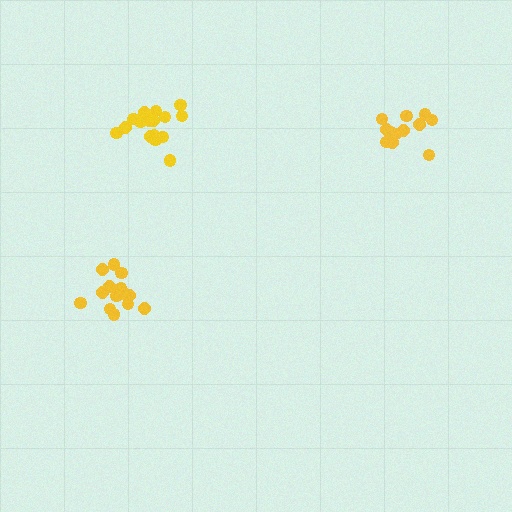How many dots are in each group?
Group 1: 16 dots, Group 2: 12 dots, Group 3: 16 dots (44 total).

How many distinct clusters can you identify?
There are 3 distinct clusters.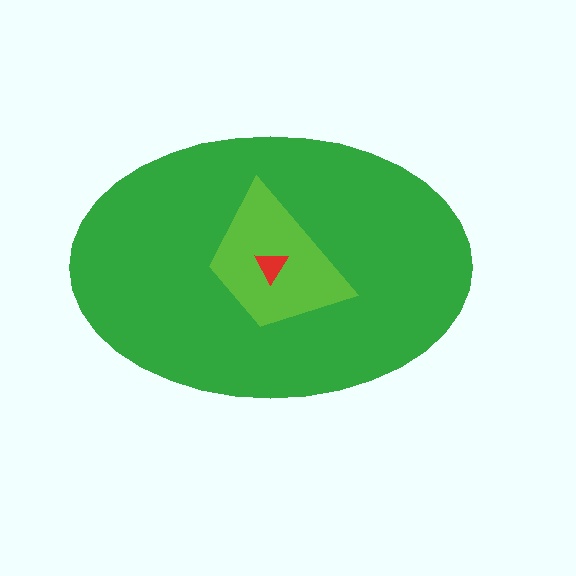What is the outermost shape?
The green ellipse.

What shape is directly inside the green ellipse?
The lime trapezoid.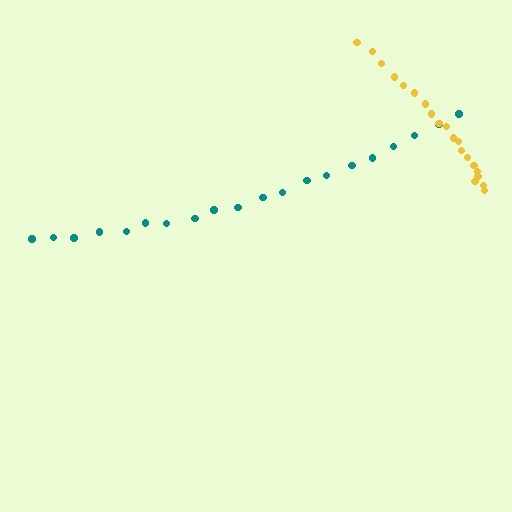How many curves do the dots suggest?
There are 2 distinct paths.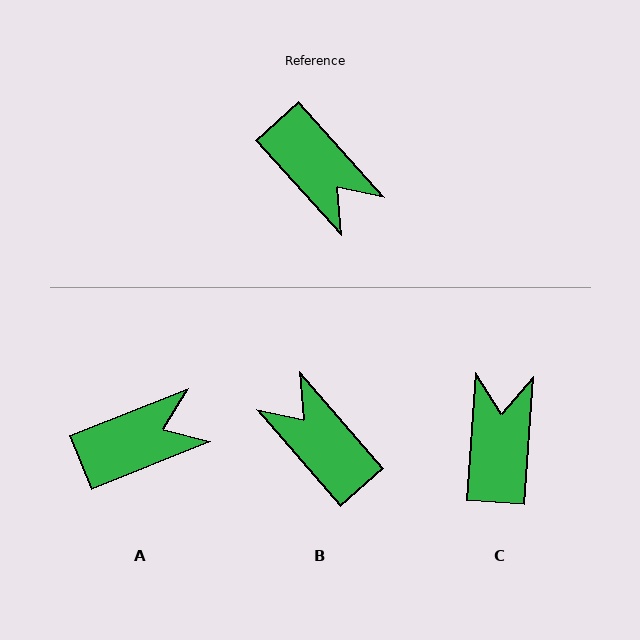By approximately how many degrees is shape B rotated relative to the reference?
Approximately 179 degrees counter-clockwise.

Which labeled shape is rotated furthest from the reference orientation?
B, about 179 degrees away.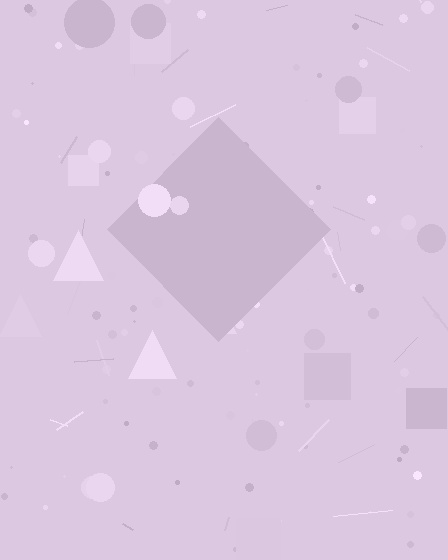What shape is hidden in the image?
A diamond is hidden in the image.